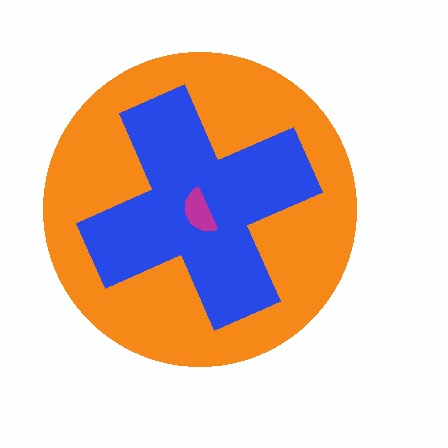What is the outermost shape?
The orange circle.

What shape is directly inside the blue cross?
The magenta semicircle.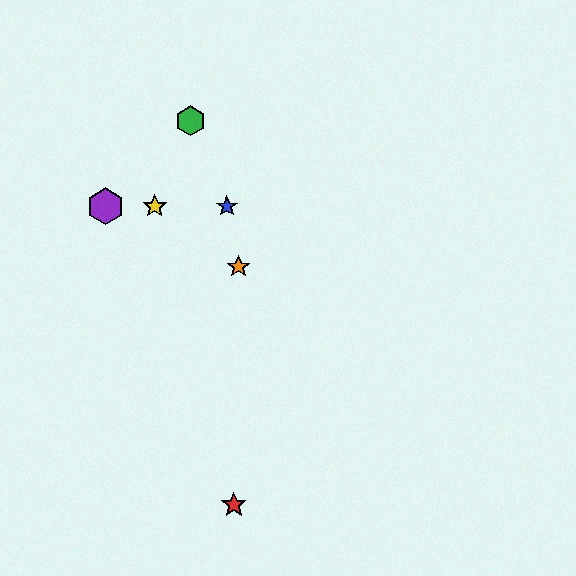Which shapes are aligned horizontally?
The blue star, the yellow star, the purple hexagon are aligned horizontally.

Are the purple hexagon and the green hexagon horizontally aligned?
No, the purple hexagon is at y≈206 and the green hexagon is at y≈121.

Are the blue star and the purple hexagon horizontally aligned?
Yes, both are at y≈206.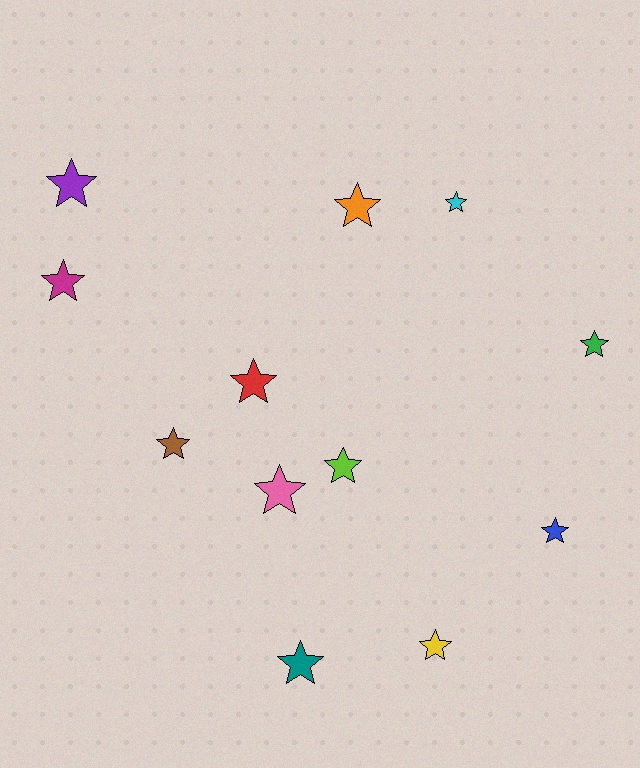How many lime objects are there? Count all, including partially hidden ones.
There is 1 lime object.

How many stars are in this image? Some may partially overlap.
There are 12 stars.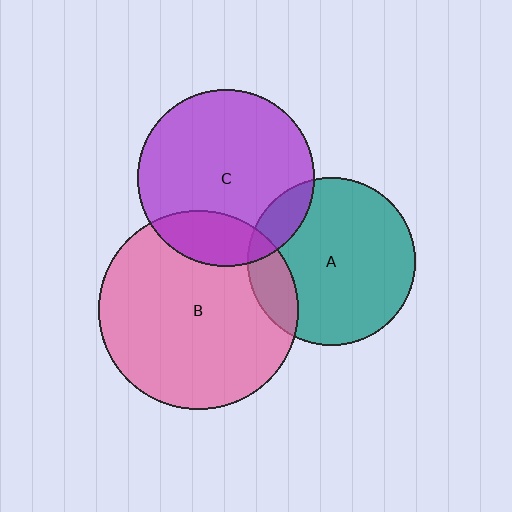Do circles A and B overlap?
Yes.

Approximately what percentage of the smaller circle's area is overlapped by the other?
Approximately 15%.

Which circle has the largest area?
Circle B (pink).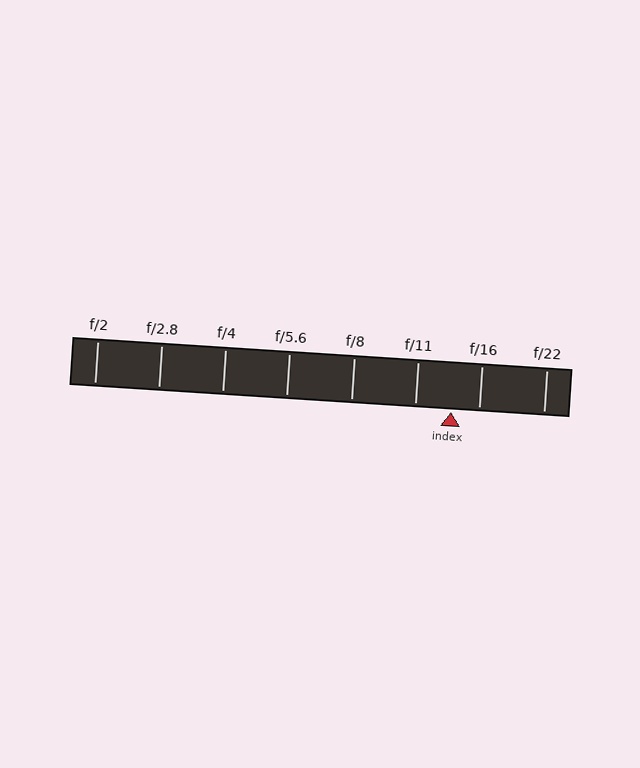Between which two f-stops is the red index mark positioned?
The index mark is between f/11 and f/16.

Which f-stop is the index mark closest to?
The index mark is closest to f/16.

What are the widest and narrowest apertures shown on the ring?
The widest aperture shown is f/2 and the narrowest is f/22.